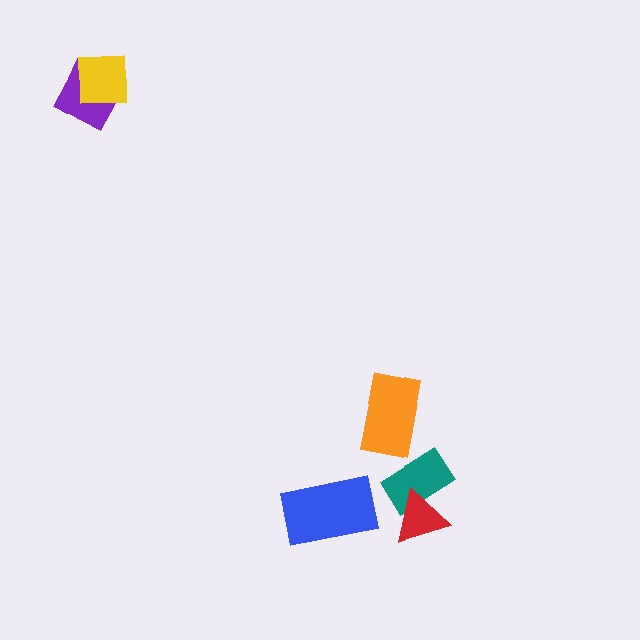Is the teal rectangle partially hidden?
Yes, it is partially covered by another shape.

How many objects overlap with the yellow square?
1 object overlaps with the yellow square.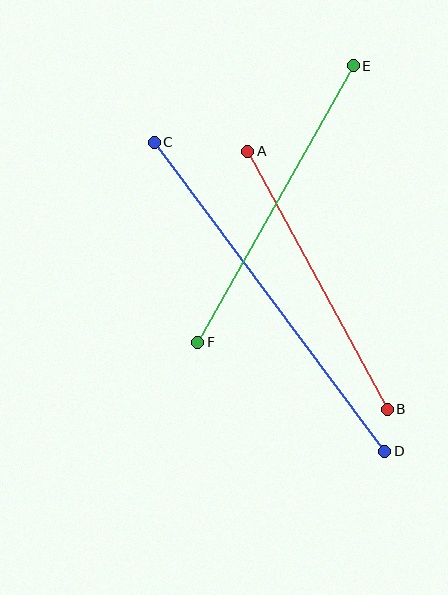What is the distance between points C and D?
The distance is approximately 385 pixels.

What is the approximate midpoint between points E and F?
The midpoint is at approximately (276, 204) pixels.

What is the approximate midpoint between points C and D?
The midpoint is at approximately (269, 297) pixels.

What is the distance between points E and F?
The distance is approximately 317 pixels.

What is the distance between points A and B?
The distance is approximately 293 pixels.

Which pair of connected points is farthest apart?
Points C and D are farthest apart.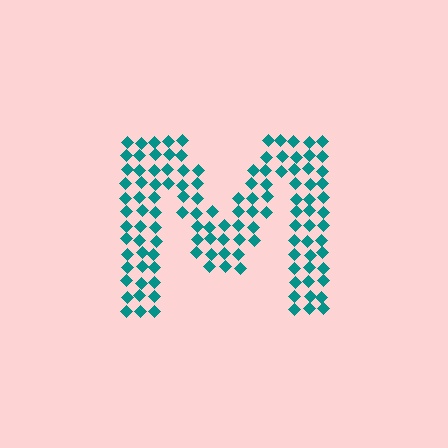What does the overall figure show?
The overall figure shows the letter M.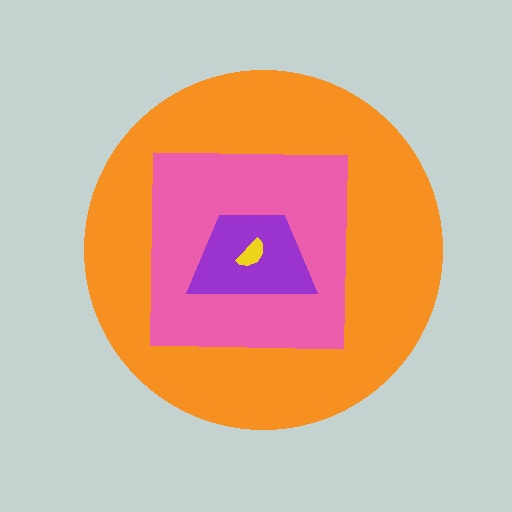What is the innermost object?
The yellow semicircle.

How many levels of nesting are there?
4.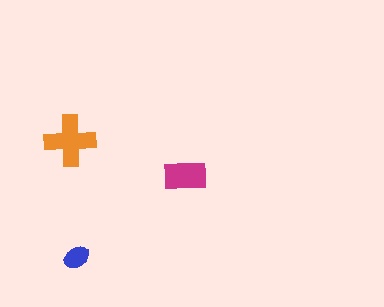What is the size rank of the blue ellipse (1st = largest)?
3rd.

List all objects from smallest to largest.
The blue ellipse, the magenta rectangle, the orange cross.